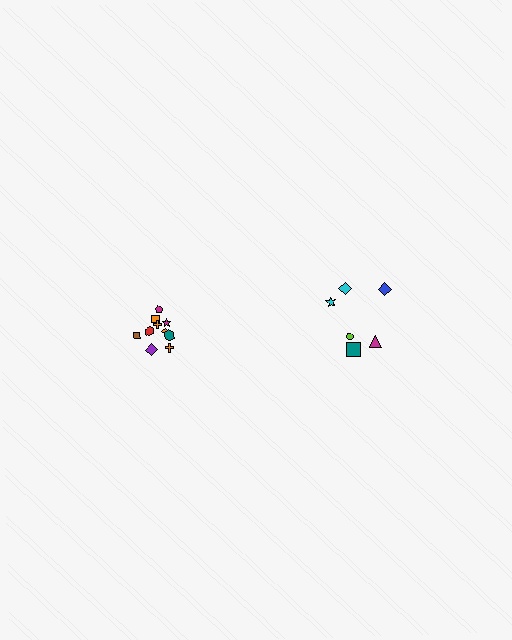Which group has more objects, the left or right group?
The left group.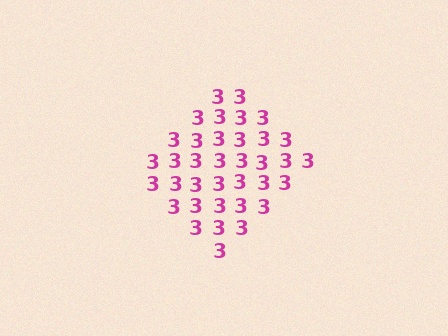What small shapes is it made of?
It is made of small digit 3's.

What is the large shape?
The large shape is a diamond.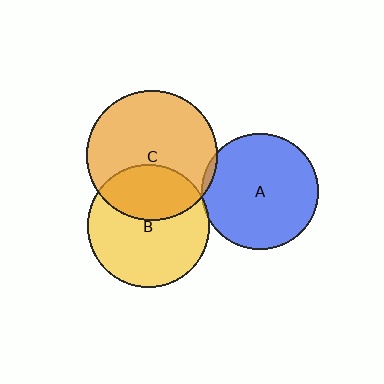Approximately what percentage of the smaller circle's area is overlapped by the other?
Approximately 5%.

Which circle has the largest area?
Circle C (orange).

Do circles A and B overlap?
Yes.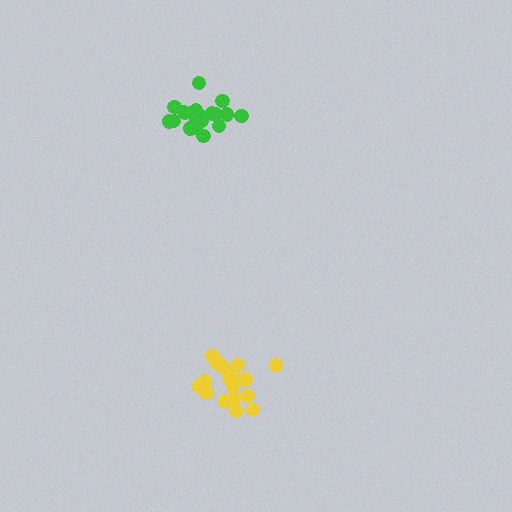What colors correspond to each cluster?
The clusters are colored: yellow, green.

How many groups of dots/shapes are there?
There are 2 groups.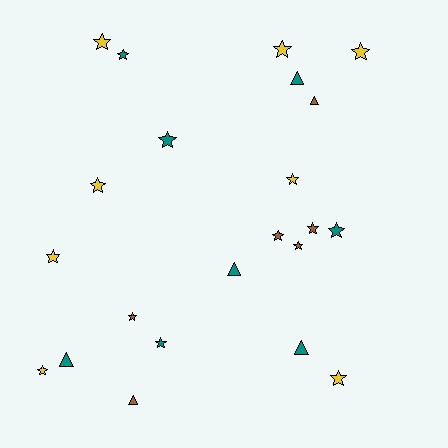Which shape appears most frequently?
Star, with 16 objects.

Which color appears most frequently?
Teal, with 8 objects.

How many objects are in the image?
There are 22 objects.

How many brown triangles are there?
There are 2 brown triangles.